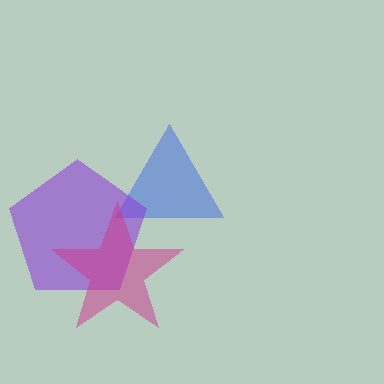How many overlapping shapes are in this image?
There are 3 overlapping shapes in the image.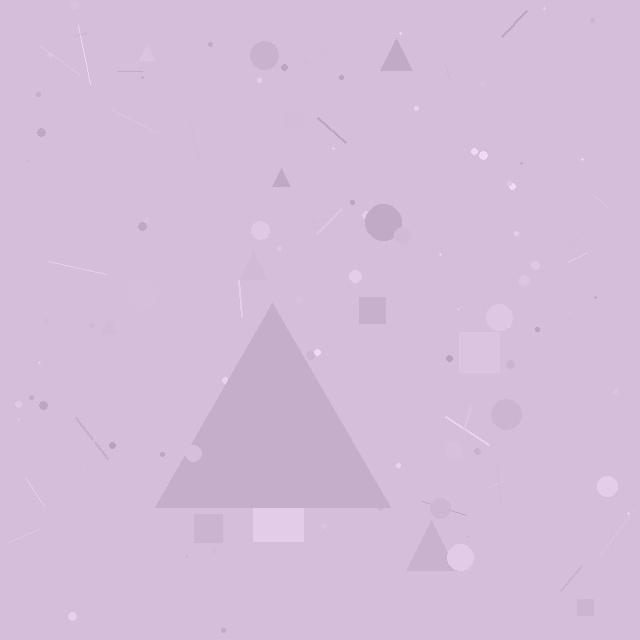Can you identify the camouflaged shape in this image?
The camouflaged shape is a triangle.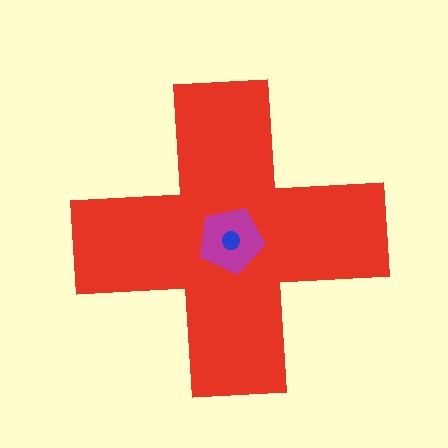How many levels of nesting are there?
3.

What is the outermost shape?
The red cross.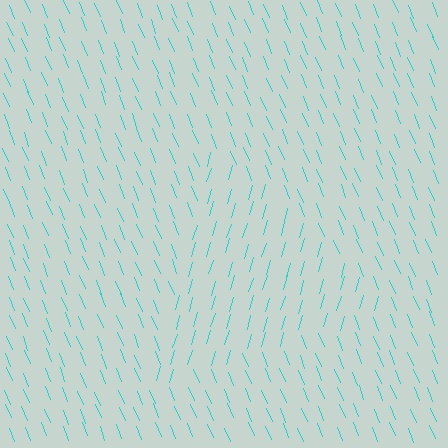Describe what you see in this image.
The image is filled with small cyan line segments. A triangle region in the image has lines oriented differently from the surrounding lines, creating a visible texture boundary.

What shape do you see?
I see a triangle.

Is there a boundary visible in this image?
Yes, there is a texture boundary formed by a change in line orientation.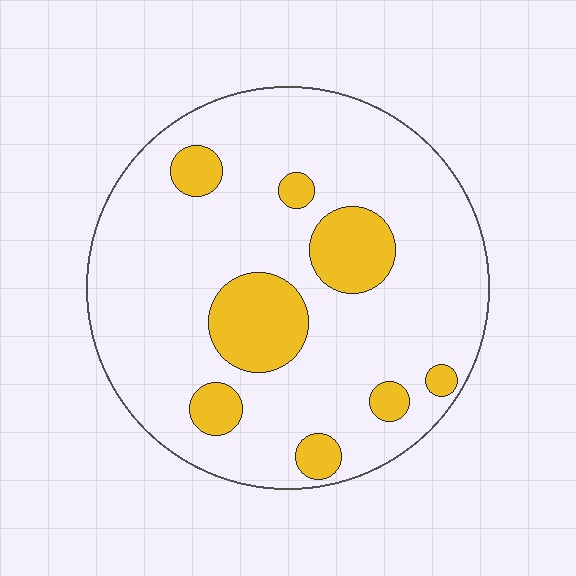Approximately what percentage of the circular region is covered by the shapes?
Approximately 20%.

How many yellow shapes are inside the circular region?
8.